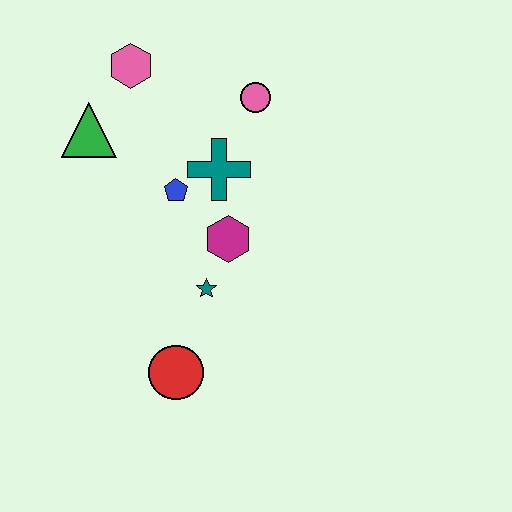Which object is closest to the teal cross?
The blue pentagon is closest to the teal cross.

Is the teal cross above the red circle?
Yes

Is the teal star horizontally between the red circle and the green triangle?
No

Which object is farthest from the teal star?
The pink hexagon is farthest from the teal star.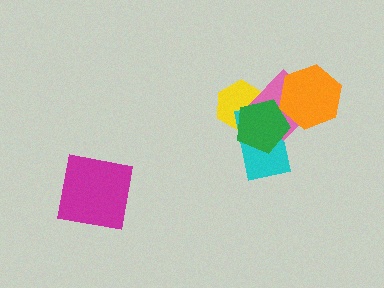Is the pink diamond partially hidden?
Yes, it is partially covered by another shape.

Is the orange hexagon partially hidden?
No, no other shape covers it.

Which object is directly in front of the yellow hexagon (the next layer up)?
The cyan rectangle is directly in front of the yellow hexagon.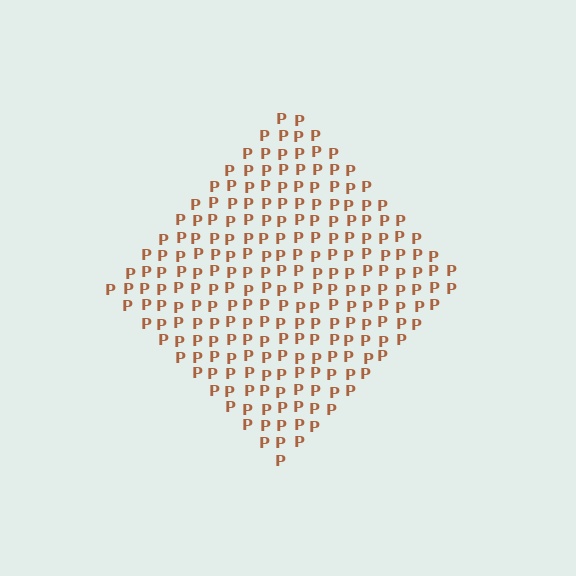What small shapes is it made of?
It is made of small letter P's.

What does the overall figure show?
The overall figure shows a diamond.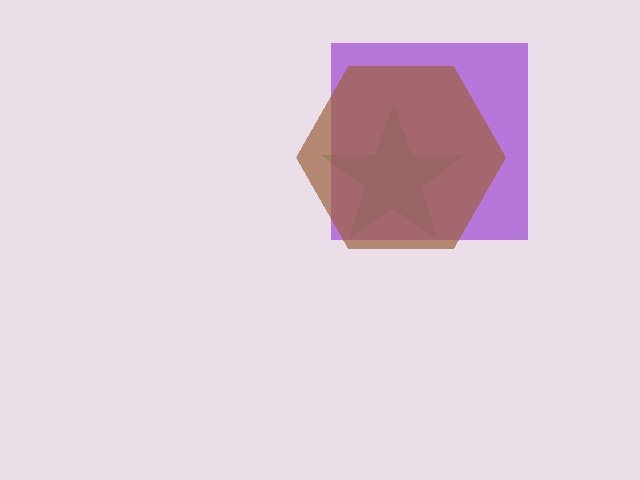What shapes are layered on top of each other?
The layered shapes are: a green star, a purple square, a brown hexagon.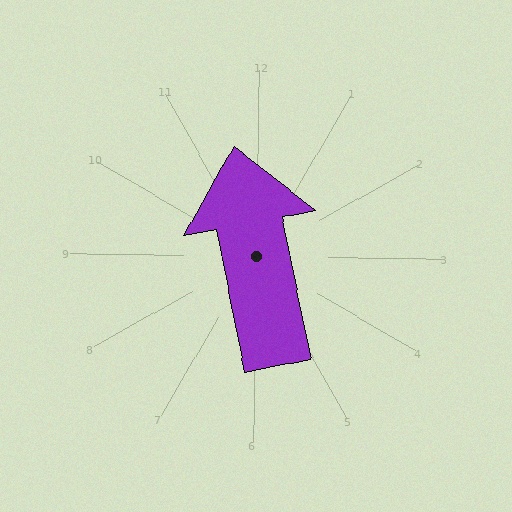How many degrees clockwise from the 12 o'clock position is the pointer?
Approximately 348 degrees.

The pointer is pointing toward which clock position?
Roughly 12 o'clock.